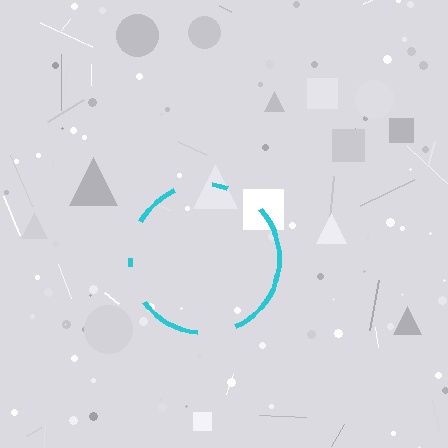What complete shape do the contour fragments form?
The contour fragments form a circle.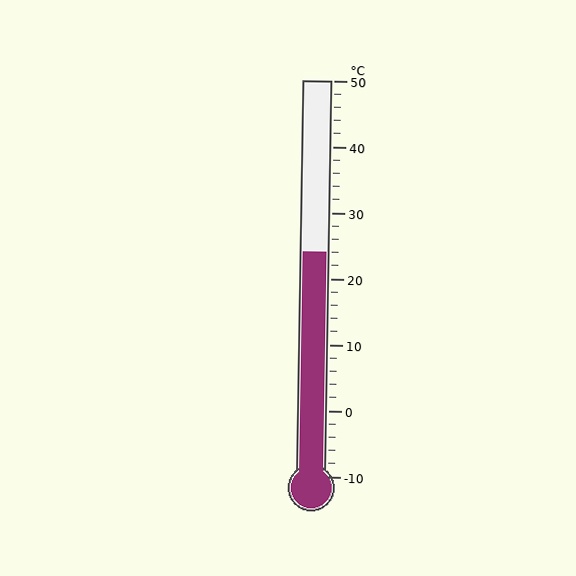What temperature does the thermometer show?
The thermometer shows approximately 24°C.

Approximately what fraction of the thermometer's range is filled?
The thermometer is filled to approximately 55% of its range.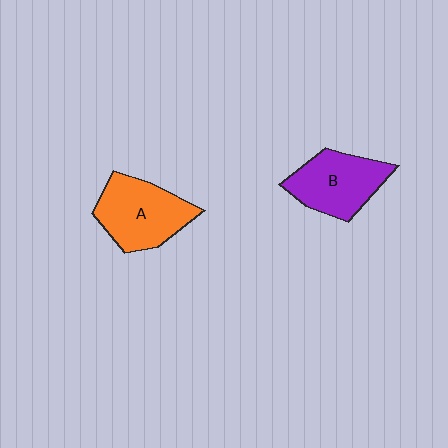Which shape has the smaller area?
Shape B (purple).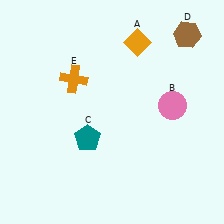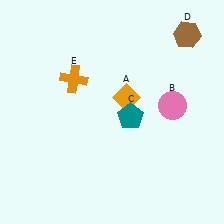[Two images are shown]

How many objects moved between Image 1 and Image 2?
2 objects moved between the two images.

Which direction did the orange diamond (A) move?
The orange diamond (A) moved down.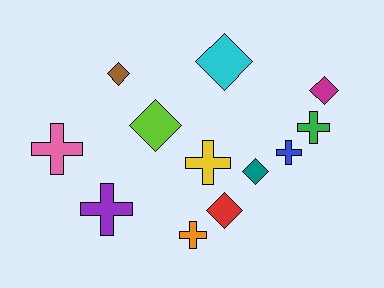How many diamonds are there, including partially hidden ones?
There are 6 diamonds.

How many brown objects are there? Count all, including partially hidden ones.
There is 1 brown object.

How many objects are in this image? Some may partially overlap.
There are 12 objects.